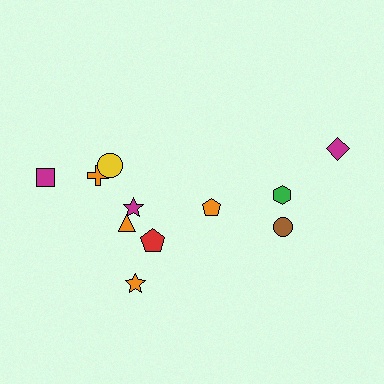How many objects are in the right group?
There are 4 objects.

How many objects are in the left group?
There are 7 objects.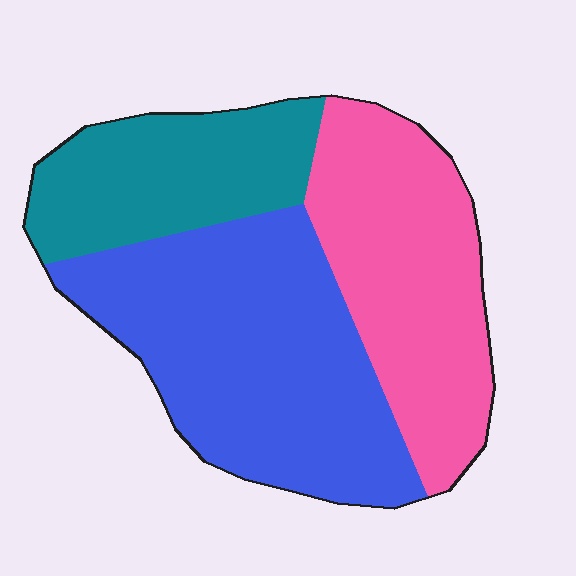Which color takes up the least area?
Teal, at roughly 25%.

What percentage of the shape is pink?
Pink covers around 35% of the shape.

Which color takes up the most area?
Blue, at roughly 45%.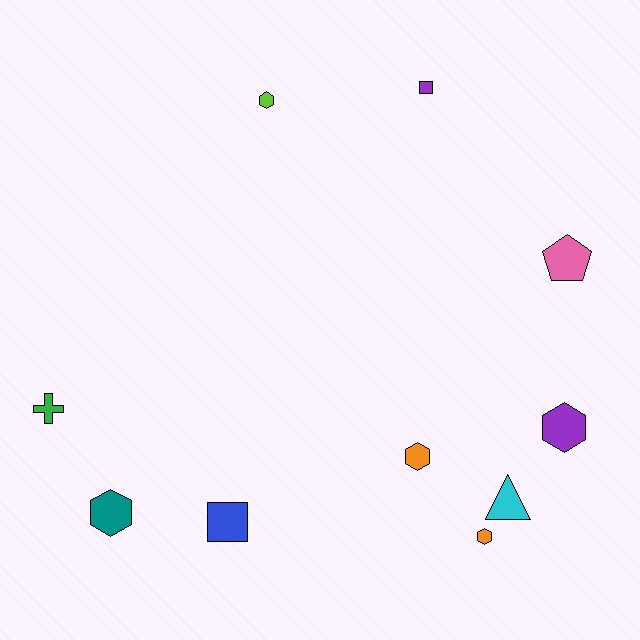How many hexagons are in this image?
There are 5 hexagons.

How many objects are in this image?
There are 10 objects.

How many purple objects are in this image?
There are 2 purple objects.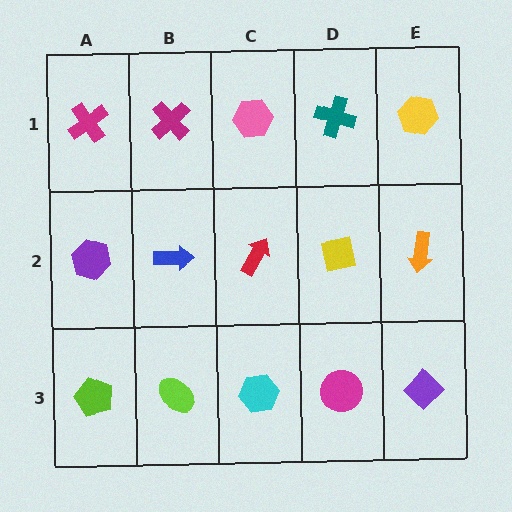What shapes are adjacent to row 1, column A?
A purple hexagon (row 2, column A), a magenta cross (row 1, column B).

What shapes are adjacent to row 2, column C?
A pink hexagon (row 1, column C), a cyan hexagon (row 3, column C), a blue arrow (row 2, column B), a yellow square (row 2, column D).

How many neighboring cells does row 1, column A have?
2.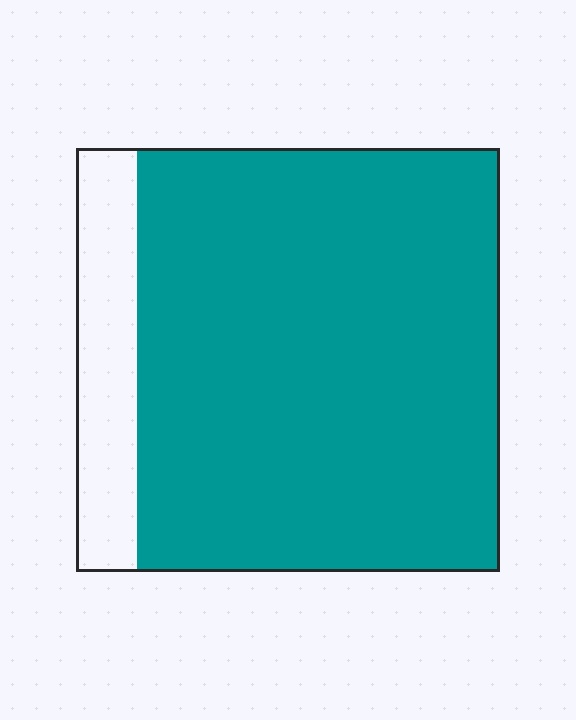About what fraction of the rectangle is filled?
About seven eighths (7/8).